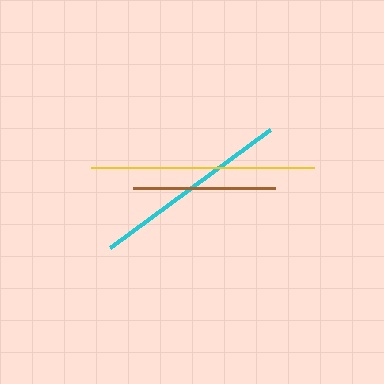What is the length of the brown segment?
The brown segment is approximately 142 pixels long.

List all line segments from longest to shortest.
From longest to shortest: yellow, cyan, brown.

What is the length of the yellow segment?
The yellow segment is approximately 223 pixels long.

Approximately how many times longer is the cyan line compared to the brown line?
The cyan line is approximately 1.4 times the length of the brown line.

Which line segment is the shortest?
The brown line is the shortest at approximately 142 pixels.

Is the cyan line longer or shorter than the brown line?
The cyan line is longer than the brown line.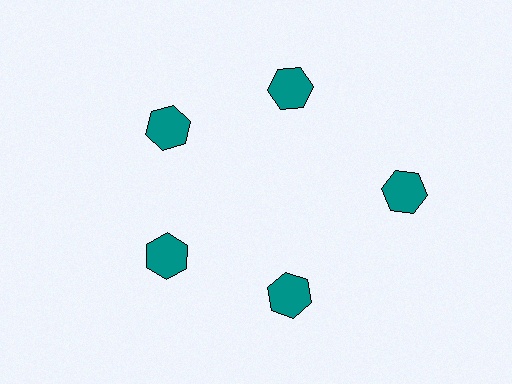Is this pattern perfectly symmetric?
No. The 5 teal hexagons are arranged in a ring, but one element near the 3 o'clock position is pushed outward from the center, breaking the 5-fold rotational symmetry.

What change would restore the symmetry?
The symmetry would be restored by moving it inward, back onto the ring so that all 5 hexagons sit at equal angles and equal distance from the center.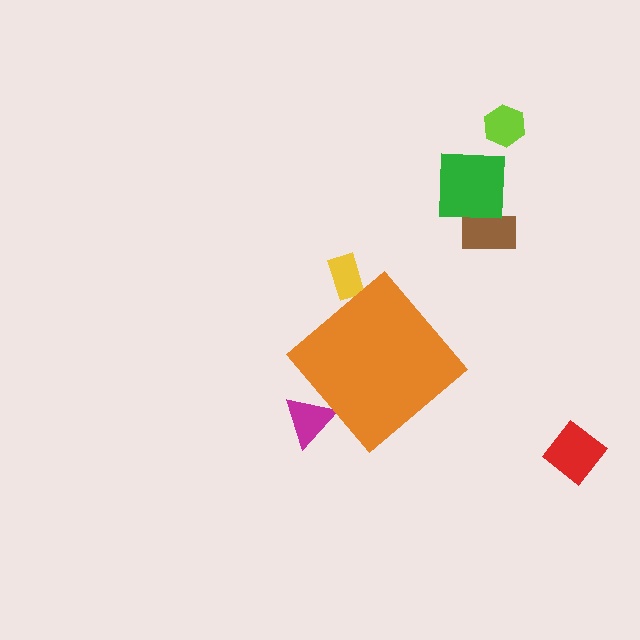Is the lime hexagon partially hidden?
No, the lime hexagon is fully visible.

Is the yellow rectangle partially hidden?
Yes, the yellow rectangle is partially hidden behind the orange diamond.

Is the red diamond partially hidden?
No, the red diamond is fully visible.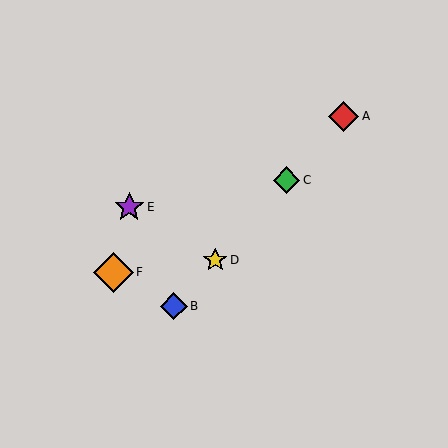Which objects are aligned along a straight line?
Objects A, B, C, D are aligned along a straight line.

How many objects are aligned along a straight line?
4 objects (A, B, C, D) are aligned along a straight line.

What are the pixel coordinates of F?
Object F is at (113, 272).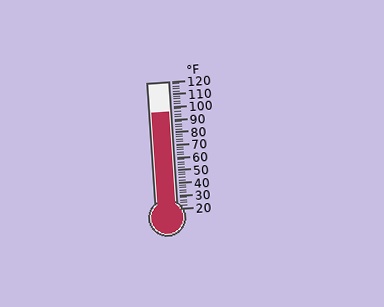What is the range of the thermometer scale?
The thermometer scale ranges from 20°F to 120°F.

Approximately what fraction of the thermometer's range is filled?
The thermometer is filled to approximately 75% of its range.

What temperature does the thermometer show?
The thermometer shows approximately 96°F.